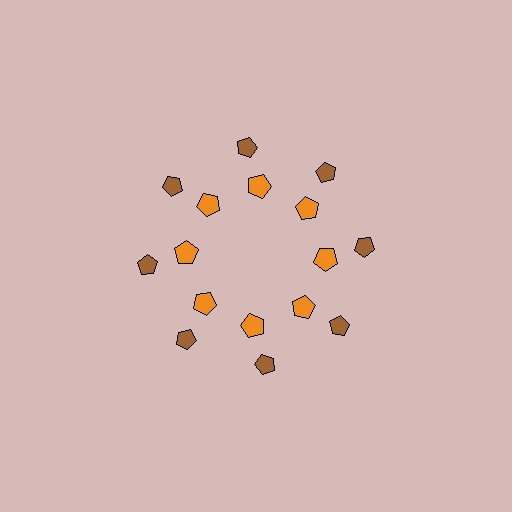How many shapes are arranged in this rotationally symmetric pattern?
There are 16 shapes, arranged in 8 groups of 2.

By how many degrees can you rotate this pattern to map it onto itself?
The pattern maps onto itself every 45 degrees of rotation.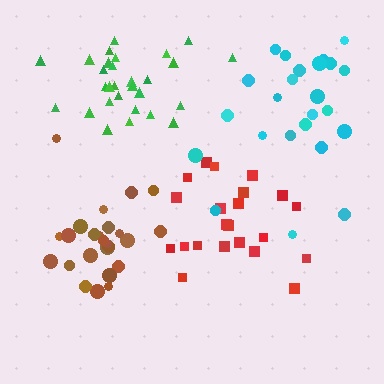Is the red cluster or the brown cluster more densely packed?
Brown.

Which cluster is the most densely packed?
Brown.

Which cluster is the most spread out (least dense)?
Cyan.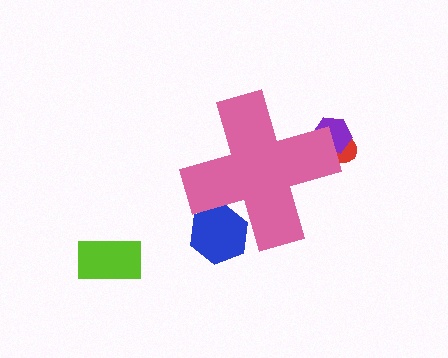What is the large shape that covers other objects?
A pink cross.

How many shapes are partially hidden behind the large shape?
3 shapes are partially hidden.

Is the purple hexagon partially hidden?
Yes, the purple hexagon is partially hidden behind the pink cross.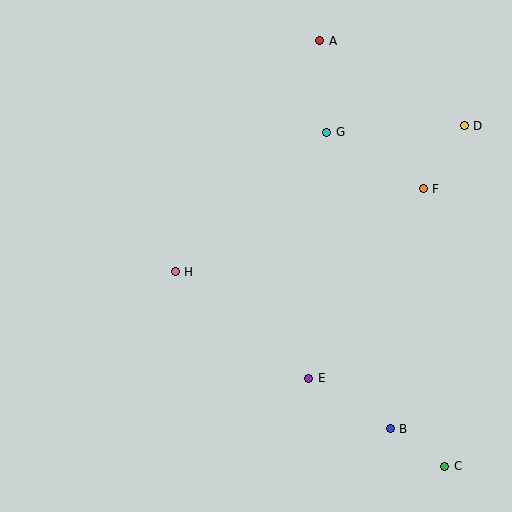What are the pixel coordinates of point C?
Point C is at (445, 466).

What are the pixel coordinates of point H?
Point H is at (175, 272).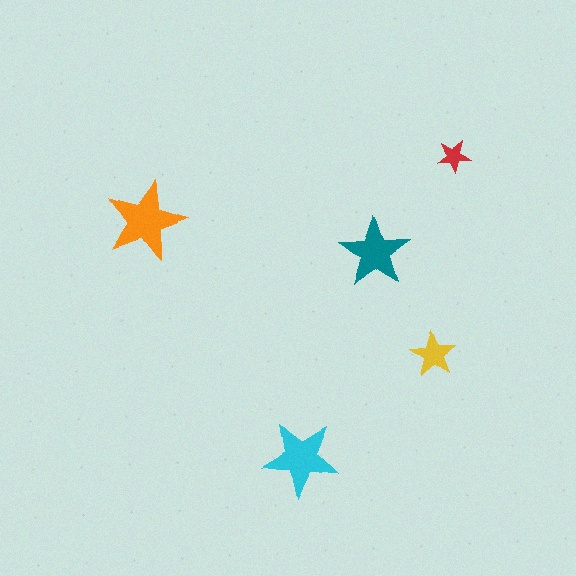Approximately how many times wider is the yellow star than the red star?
About 1.5 times wider.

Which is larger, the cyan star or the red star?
The cyan one.